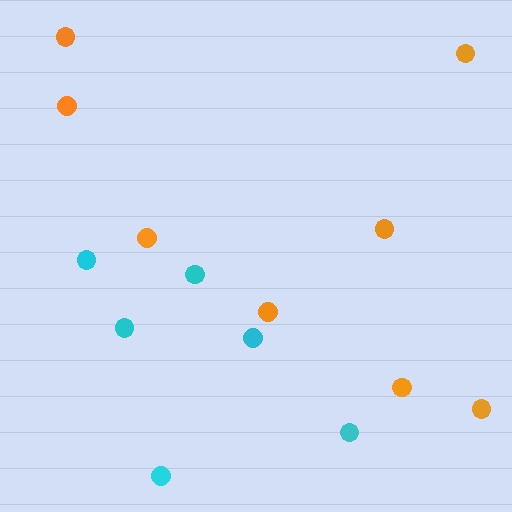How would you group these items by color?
There are 2 groups: one group of orange circles (8) and one group of cyan circles (6).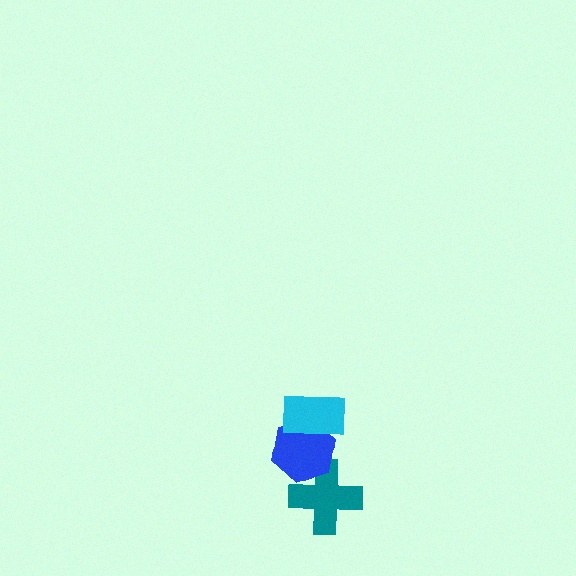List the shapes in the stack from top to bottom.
From top to bottom: the cyan rectangle, the blue hexagon, the teal cross.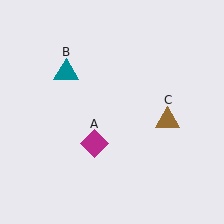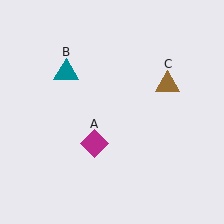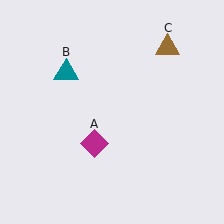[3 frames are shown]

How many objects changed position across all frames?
1 object changed position: brown triangle (object C).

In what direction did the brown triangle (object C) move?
The brown triangle (object C) moved up.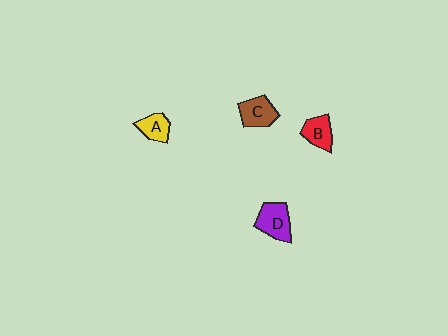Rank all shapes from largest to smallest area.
From largest to smallest: D (purple), C (brown), B (red), A (yellow).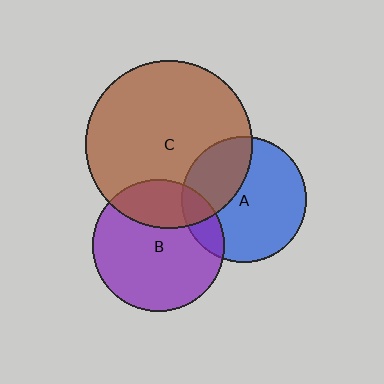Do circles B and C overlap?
Yes.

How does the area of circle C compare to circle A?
Approximately 1.8 times.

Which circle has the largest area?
Circle C (brown).